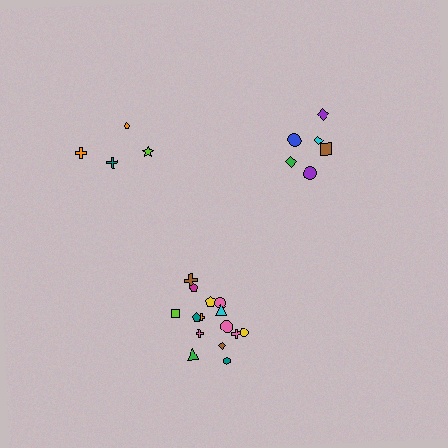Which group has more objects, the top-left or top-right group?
The top-right group.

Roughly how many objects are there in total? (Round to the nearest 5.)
Roughly 25 objects in total.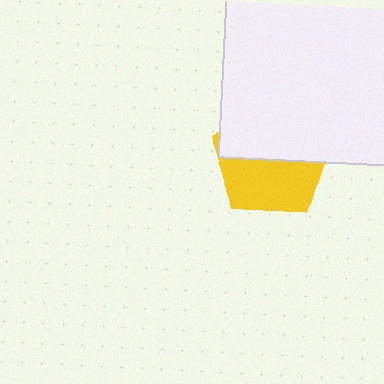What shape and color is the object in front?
The object in front is a white square.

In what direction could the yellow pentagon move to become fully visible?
The yellow pentagon could move down. That would shift it out from behind the white square entirely.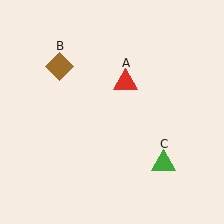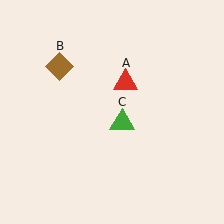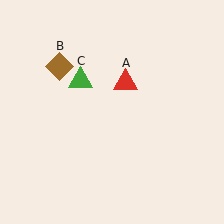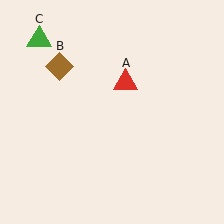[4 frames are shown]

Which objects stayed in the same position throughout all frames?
Red triangle (object A) and brown diamond (object B) remained stationary.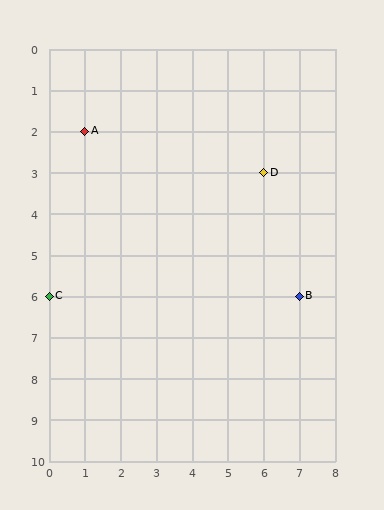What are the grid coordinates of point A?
Point A is at grid coordinates (1, 2).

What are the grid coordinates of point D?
Point D is at grid coordinates (6, 3).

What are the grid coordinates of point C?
Point C is at grid coordinates (0, 6).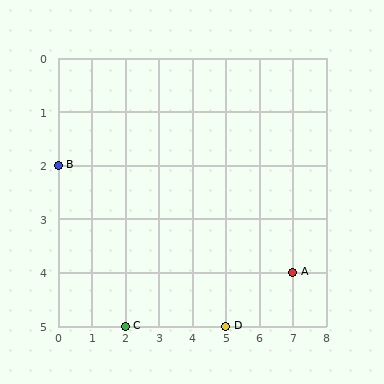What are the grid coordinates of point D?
Point D is at grid coordinates (5, 5).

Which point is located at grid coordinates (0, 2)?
Point B is at (0, 2).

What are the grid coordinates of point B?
Point B is at grid coordinates (0, 2).